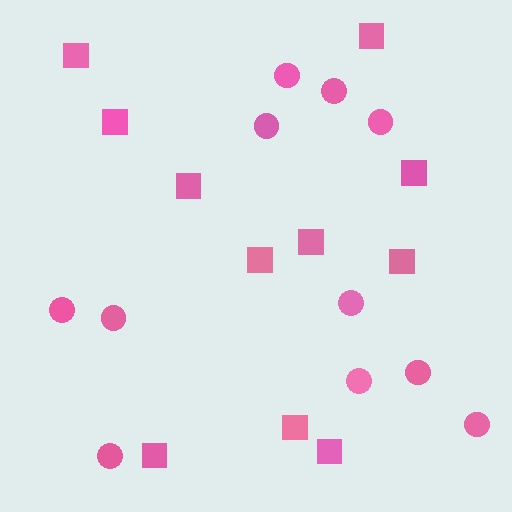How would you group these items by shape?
There are 2 groups: one group of circles (11) and one group of squares (11).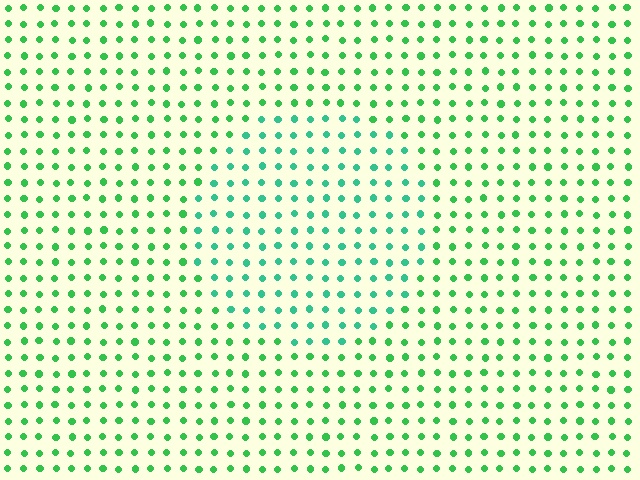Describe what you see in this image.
The image is filled with small green elements in a uniform arrangement. A circle-shaped region is visible where the elements are tinted to a slightly different hue, forming a subtle color boundary.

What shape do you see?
I see a circle.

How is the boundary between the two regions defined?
The boundary is defined purely by a slight shift in hue (about 27 degrees). Spacing, size, and orientation are identical on both sides.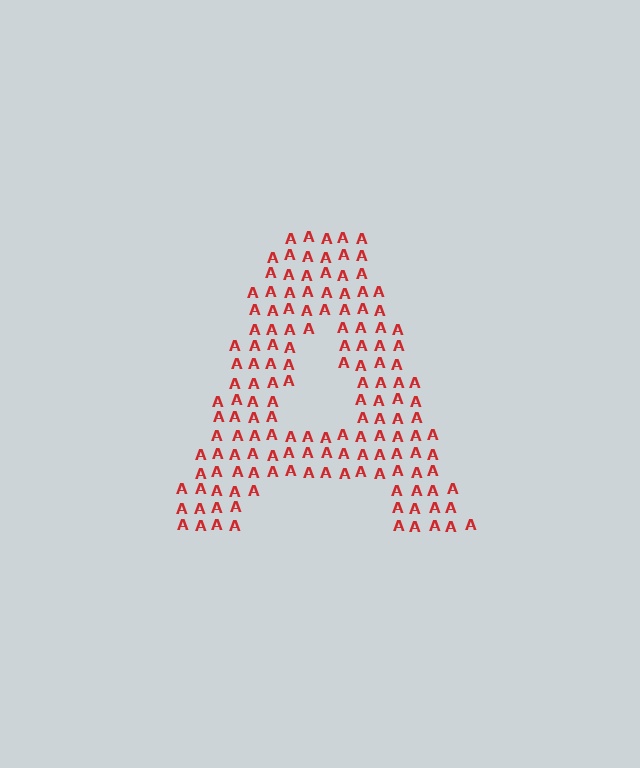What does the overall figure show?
The overall figure shows the letter A.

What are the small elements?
The small elements are letter A's.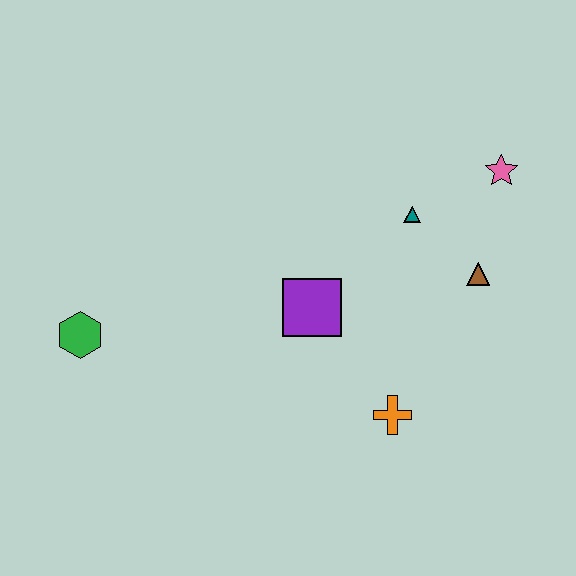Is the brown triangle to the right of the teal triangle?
Yes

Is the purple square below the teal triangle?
Yes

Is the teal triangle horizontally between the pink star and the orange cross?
Yes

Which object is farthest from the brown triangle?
The green hexagon is farthest from the brown triangle.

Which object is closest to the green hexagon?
The purple square is closest to the green hexagon.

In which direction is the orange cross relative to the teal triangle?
The orange cross is below the teal triangle.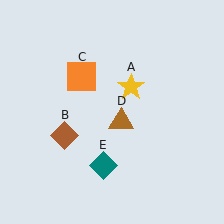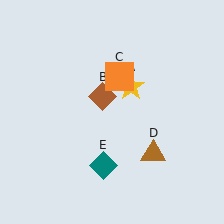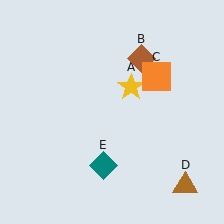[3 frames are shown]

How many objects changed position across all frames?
3 objects changed position: brown diamond (object B), orange square (object C), brown triangle (object D).